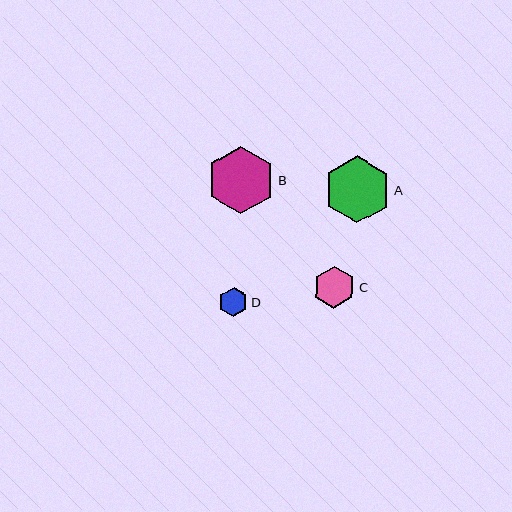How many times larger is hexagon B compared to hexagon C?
Hexagon B is approximately 1.6 times the size of hexagon C.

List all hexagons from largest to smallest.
From largest to smallest: A, B, C, D.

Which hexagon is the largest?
Hexagon A is the largest with a size of approximately 67 pixels.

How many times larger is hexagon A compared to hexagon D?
Hexagon A is approximately 2.3 times the size of hexagon D.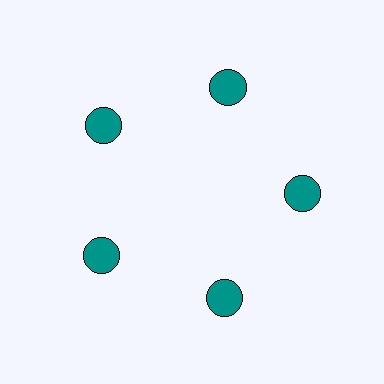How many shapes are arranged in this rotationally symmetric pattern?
There are 5 shapes, arranged in 5 groups of 1.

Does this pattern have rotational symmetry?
Yes, this pattern has 5-fold rotational symmetry. It looks the same after rotating 72 degrees around the center.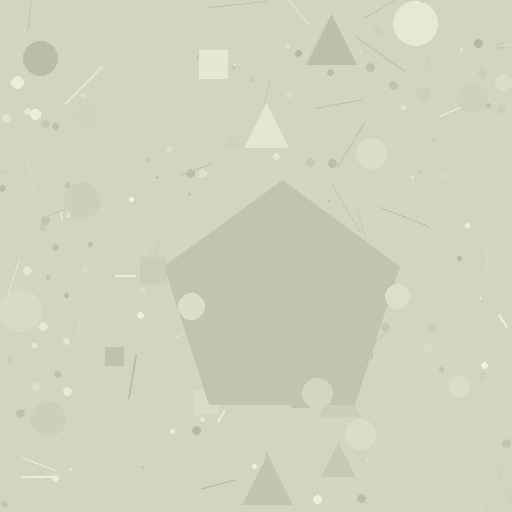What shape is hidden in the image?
A pentagon is hidden in the image.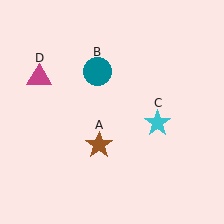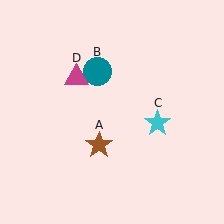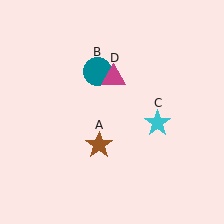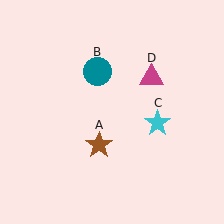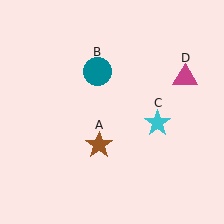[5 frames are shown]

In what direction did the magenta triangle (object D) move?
The magenta triangle (object D) moved right.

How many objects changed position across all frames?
1 object changed position: magenta triangle (object D).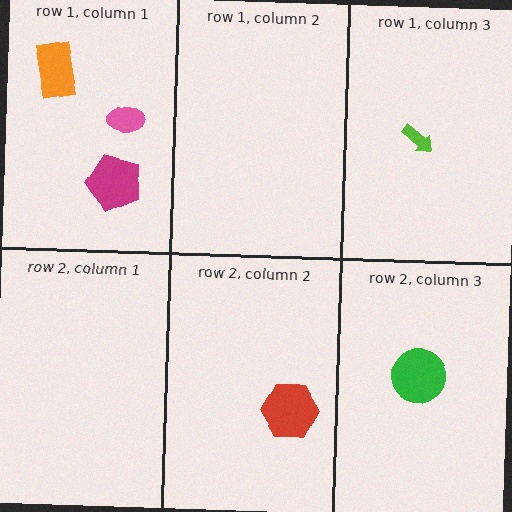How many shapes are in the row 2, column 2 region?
1.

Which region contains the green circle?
The row 2, column 3 region.